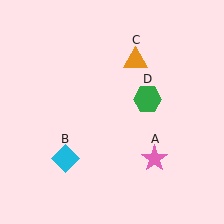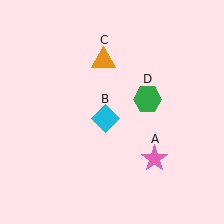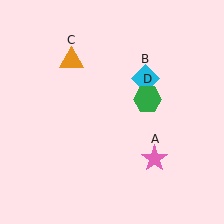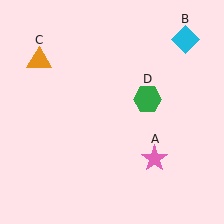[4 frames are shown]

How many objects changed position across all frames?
2 objects changed position: cyan diamond (object B), orange triangle (object C).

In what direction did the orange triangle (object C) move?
The orange triangle (object C) moved left.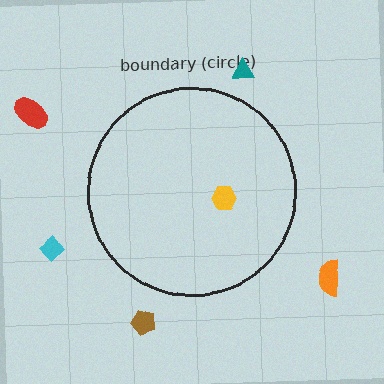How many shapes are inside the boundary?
1 inside, 5 outside.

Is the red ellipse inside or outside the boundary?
Outside.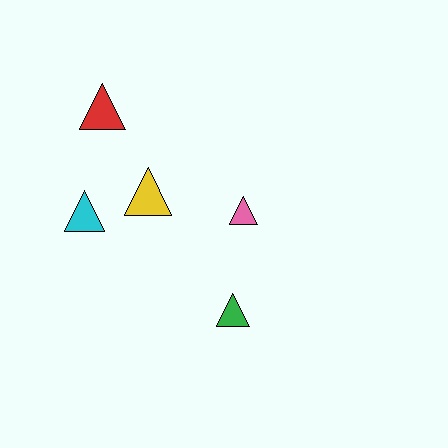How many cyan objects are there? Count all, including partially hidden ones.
There is 1 cyan object.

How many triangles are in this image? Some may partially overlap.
There are 5 triangles.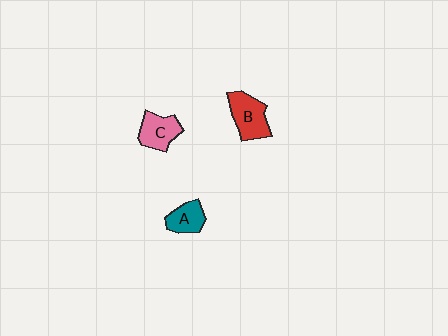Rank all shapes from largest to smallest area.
From largest to smallest: B (red), C (pink), A (teal).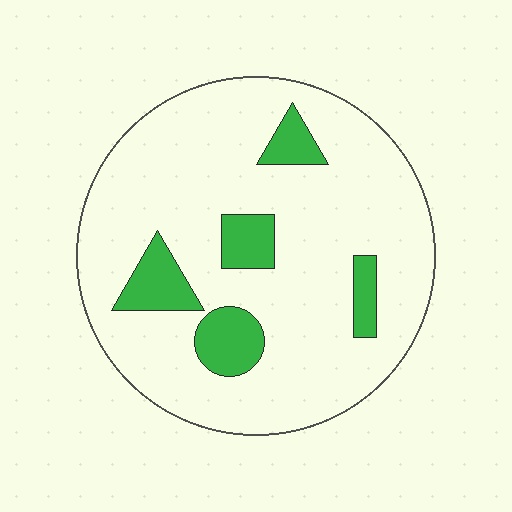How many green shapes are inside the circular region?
5.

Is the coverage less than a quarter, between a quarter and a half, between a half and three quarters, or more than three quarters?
Less than a quarter.